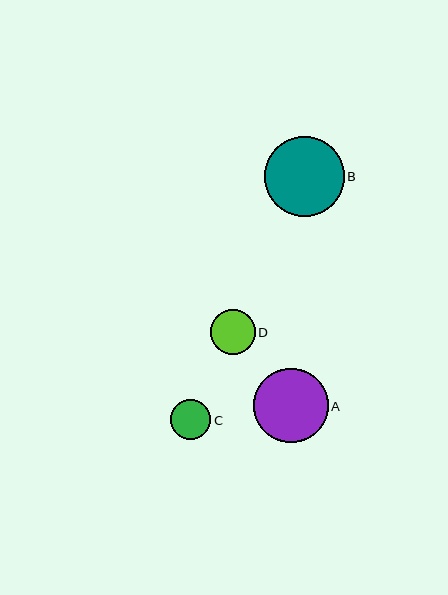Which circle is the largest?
Circle B is the largest with a size of approximately 80 pixels.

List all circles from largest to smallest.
From largest to smallest: B, A, D, C.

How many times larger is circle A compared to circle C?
Circle A is approximately 1.9 times the size of circle C.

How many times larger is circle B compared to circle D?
Circle B is approximately 1.8 times the size of circle D.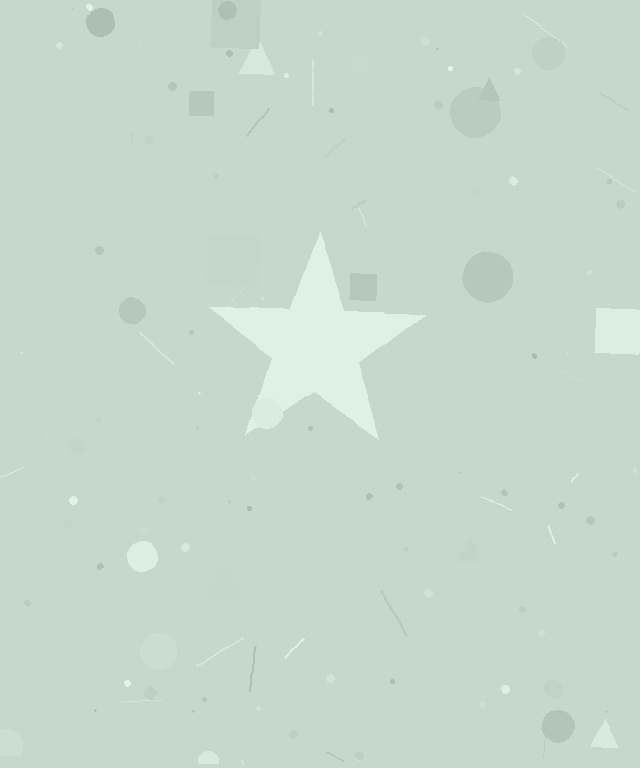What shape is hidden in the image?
A star is hidden in the image.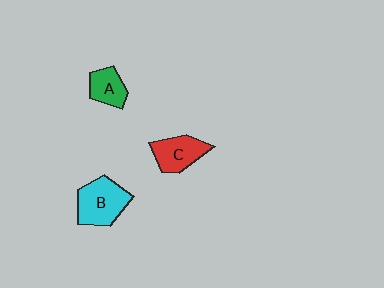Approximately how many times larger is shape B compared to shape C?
Approximately 1.3 times.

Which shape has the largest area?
Shape B (cyan).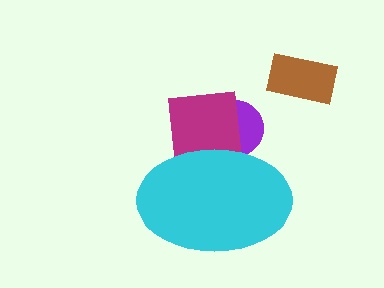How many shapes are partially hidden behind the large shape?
2 shapes are partially hidden.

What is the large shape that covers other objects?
A cyan ellipse.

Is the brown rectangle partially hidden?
No, the brown rectangle is fully visible.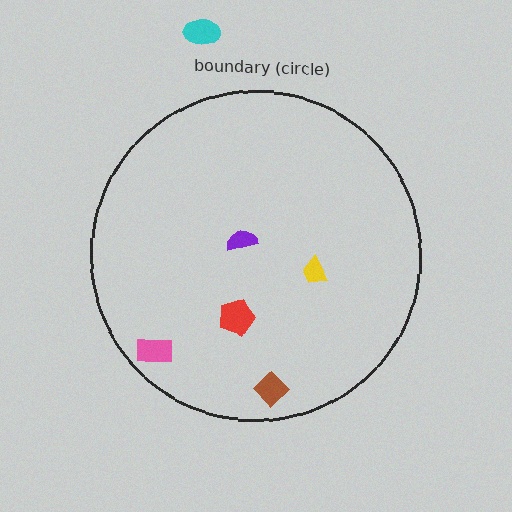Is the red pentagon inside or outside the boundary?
Inside.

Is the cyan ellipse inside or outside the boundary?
Outside.